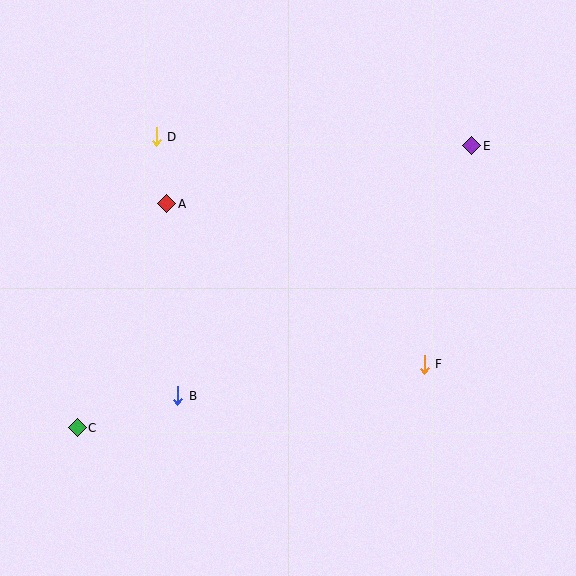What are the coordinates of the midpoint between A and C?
The midpoint between A and C is at (122, 316).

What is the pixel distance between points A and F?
The distance between A and F is 303 pixels.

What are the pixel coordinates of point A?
Point A is at (167, 204).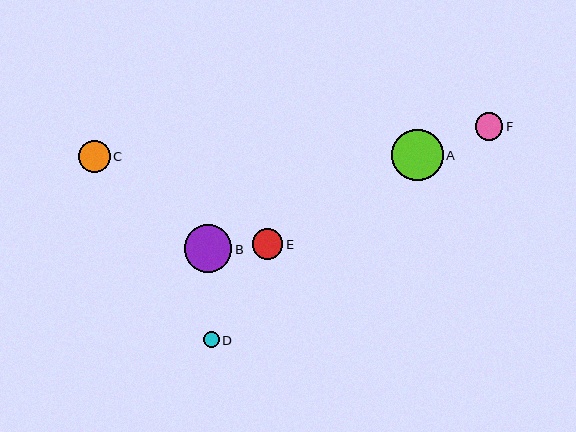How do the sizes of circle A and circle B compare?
Circle A and circle B are approximately the same size.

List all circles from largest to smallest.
From largest to smallest: A, B, C, E, F, D.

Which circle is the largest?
Circle A is the largest with a size of approximately 52 pixels.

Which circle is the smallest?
Circle D is the smallest with a size of approximately 16 pixels.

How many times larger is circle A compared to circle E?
Circle A is approximately 1.7 times the size of circle E.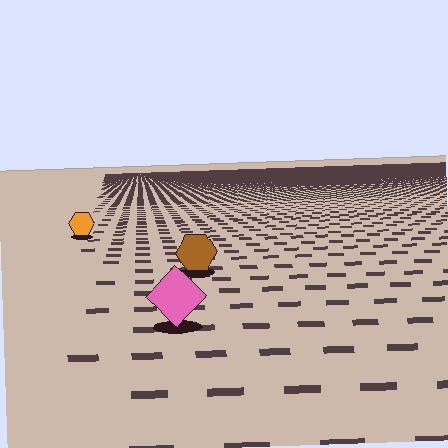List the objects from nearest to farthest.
From nearest to farthest: the pink diamond, the brown hexagon, the orange hexagon.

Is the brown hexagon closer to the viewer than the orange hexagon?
Yes. The brown hexagon is closer — you can tell from the texture gradient: the ground texture is coarser near it.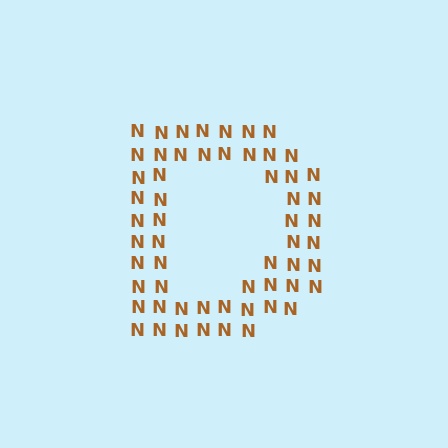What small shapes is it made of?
It is made of small letter N's.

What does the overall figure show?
The overall figure shows the letter D.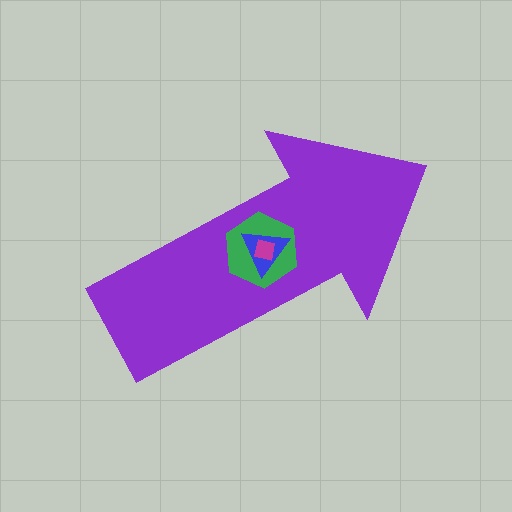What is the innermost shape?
The magenta square.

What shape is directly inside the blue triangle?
The magenta square.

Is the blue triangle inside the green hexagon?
Yes.